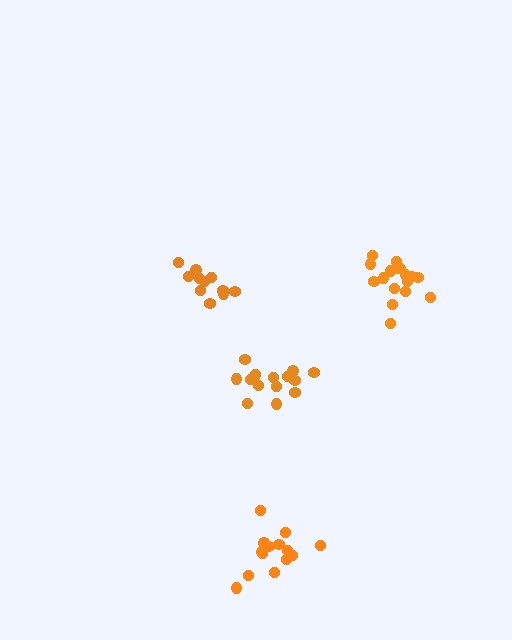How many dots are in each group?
Group 1: 17 dots, Group 2: 14 dots, Group 3: 11 dots, Group 4: 15 dots (57 total).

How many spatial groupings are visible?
There are 4 spatial groupings.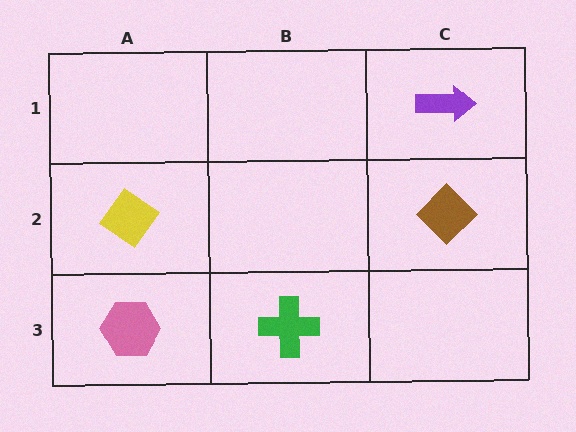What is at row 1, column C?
A purple arrow.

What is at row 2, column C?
A brown diamond.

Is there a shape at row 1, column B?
No, that cell is empty.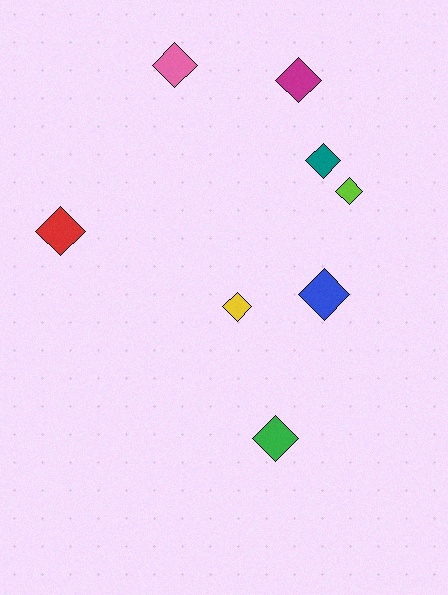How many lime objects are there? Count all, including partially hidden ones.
There is 1 lime object.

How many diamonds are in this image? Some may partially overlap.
There are 8 diamonds.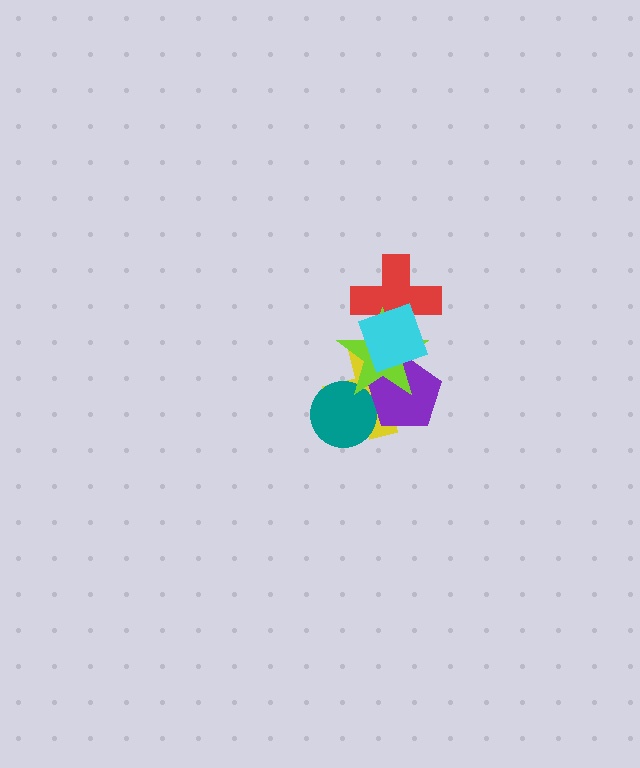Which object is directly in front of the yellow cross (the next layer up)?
The teal circle is directly in front of the yellow cross.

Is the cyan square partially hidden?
No, no other shape covers it.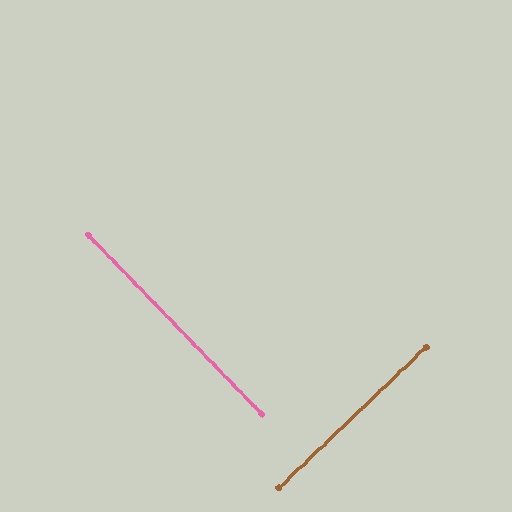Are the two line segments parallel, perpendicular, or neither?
Perpendicular — they meet at approximately 90°.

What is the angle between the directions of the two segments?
Approximately 90 degrees.